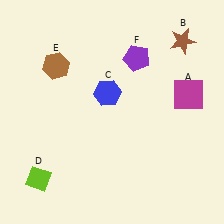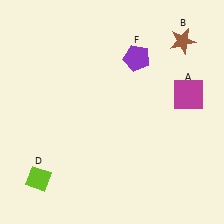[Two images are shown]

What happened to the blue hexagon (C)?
The blue hexagon (C) was removed in Image 2. It was in the top-left area of Image 1.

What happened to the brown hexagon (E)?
The brown hexagon (E) was removed in Image 2. It was in the top-left area of Image 1.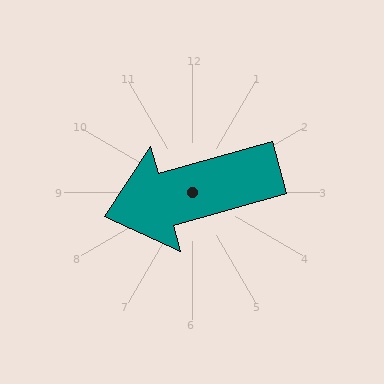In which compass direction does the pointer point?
West.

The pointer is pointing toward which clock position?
Roughly 8 o'clock.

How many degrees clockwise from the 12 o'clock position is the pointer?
Approximately 254 degrees.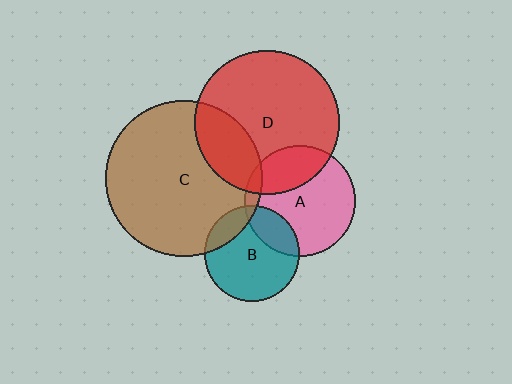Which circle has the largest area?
Circle C (brown).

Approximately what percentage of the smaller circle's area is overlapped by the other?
Approximately 25%.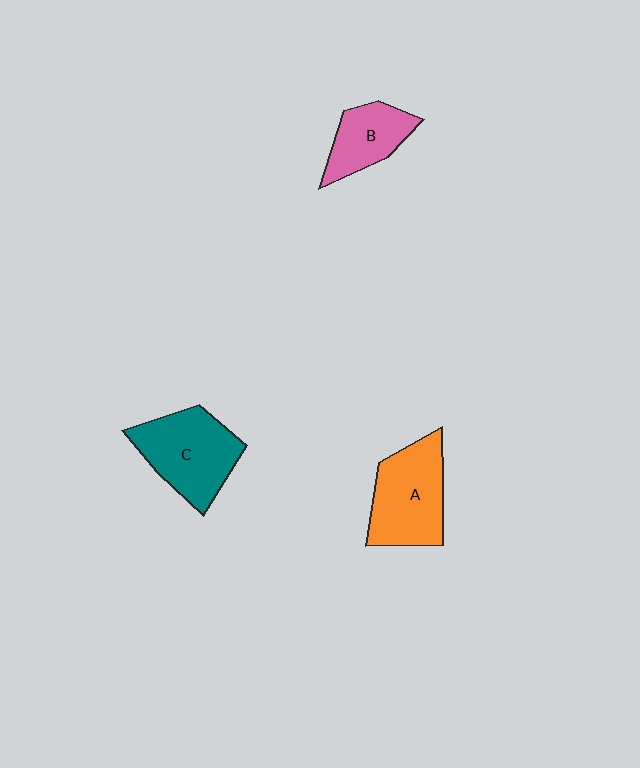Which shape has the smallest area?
Shape B (pink).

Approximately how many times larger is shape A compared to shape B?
Approximately 1.5 times.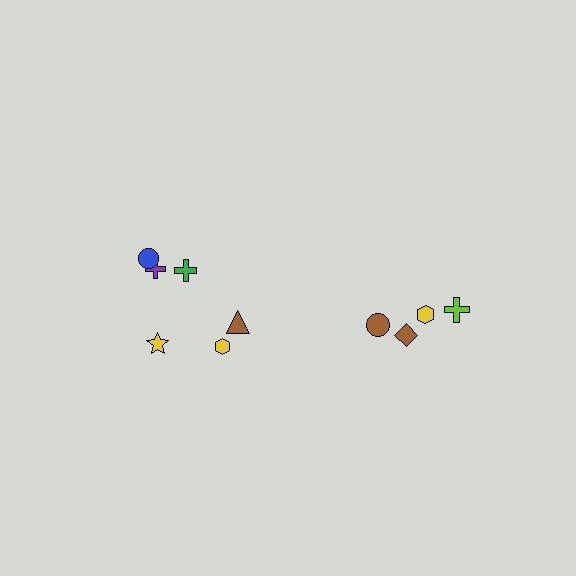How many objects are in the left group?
There are 6 objects.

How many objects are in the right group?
There are 4 objects.